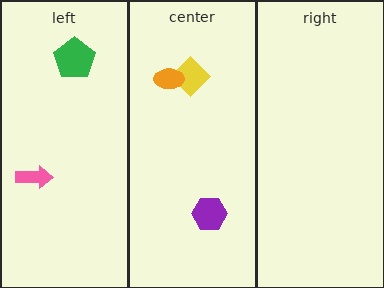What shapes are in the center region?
The purple hexagon, the yellow diamond, the orange ellipse.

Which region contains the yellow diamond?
The center region.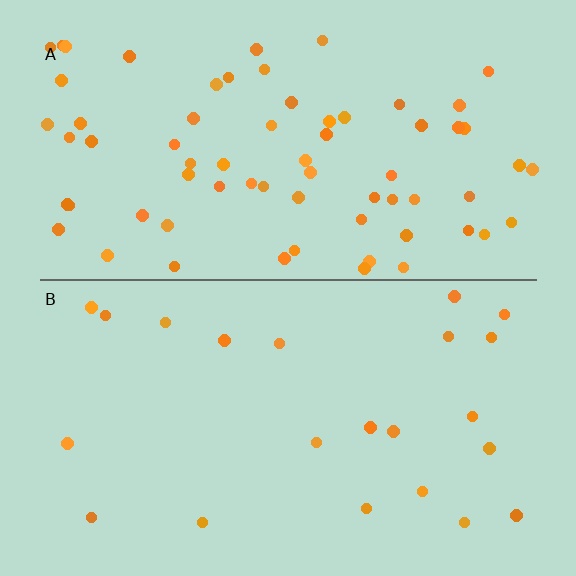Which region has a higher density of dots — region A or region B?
A (the top).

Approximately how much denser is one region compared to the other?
Approximately 3.1× — region A over region B.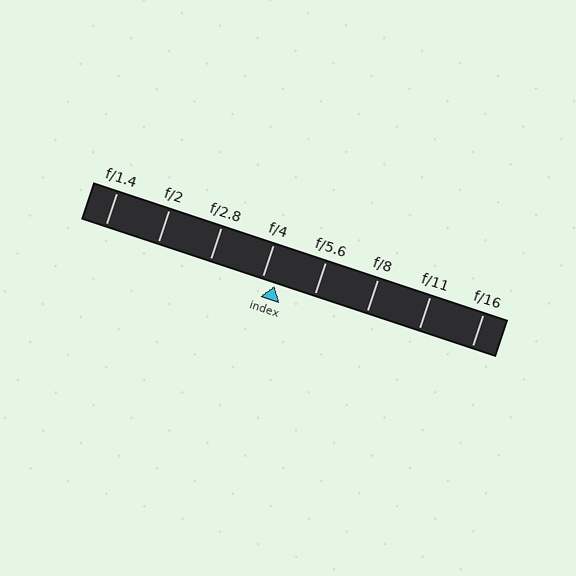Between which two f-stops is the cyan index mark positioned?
The index mark is between f/4 and f/5.6.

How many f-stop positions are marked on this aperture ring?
There are 8 f-stop positions marked.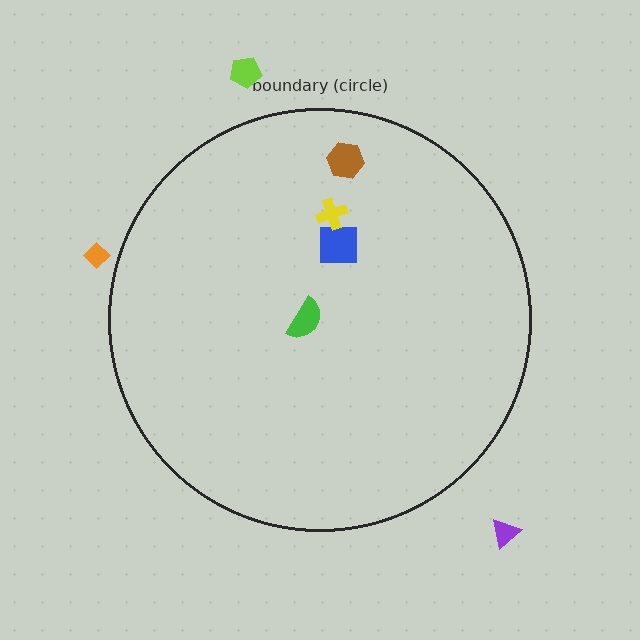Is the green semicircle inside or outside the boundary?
Inside.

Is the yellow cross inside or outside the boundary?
Inside.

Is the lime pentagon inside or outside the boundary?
Outside.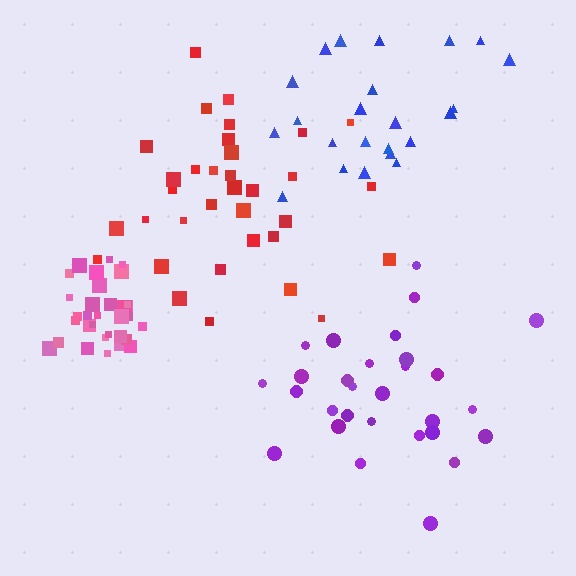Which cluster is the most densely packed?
Pink.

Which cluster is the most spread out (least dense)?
Blue.